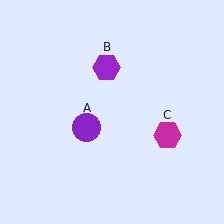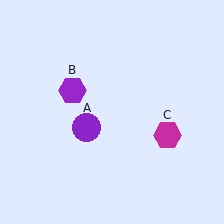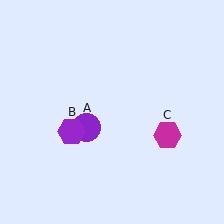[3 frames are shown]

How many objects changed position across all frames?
1 object changed position: purple hexagon (object B).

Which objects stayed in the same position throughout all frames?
Purple circle (object A) and magenta hexagon (object C) remained stationary.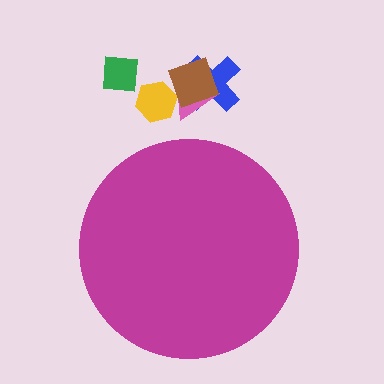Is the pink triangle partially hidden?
No, the pink triangle is fully visible.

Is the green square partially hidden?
No, the green square is fully visible.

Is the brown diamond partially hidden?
No, the brown diamond is fully visible.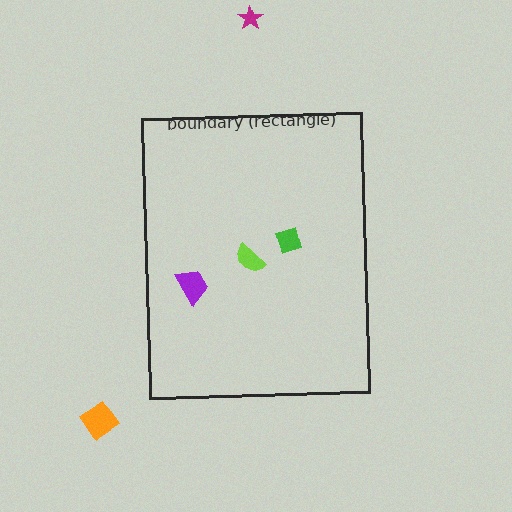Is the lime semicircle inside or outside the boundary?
Inside.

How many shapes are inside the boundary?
3 inside, 2 outside.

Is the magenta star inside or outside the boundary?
Outside.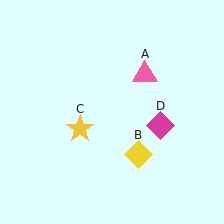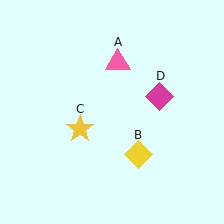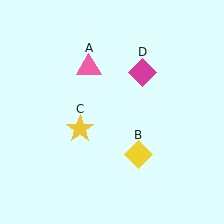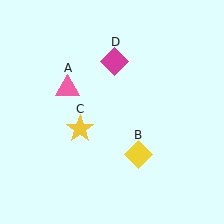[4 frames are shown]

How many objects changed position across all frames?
2 objects changed position: pink triangle (object A), magenta diamond (object D).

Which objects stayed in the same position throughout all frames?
Yellow diamond (object B) and yellow star (object C) remained stationary.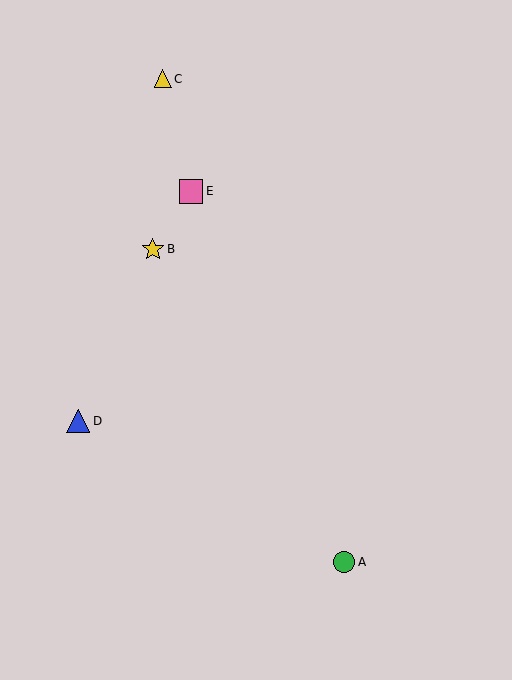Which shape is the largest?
The pink square (labeled E) is the largest.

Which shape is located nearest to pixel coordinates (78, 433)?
The blue triangle (labeled D) at (78, 421) is nearest to that location.